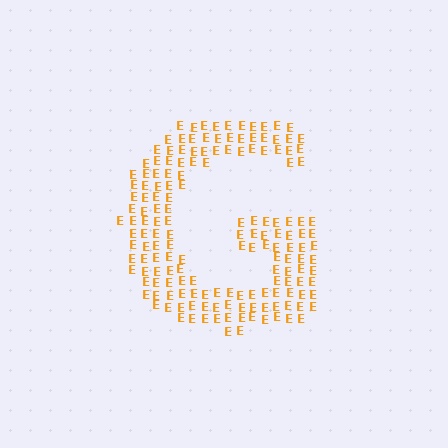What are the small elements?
The small elements are letter E's.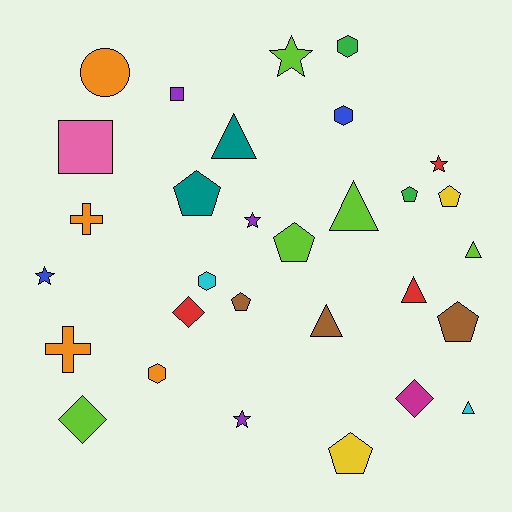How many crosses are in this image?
There are 2 crosses.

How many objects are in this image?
There are 30 objects.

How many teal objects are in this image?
There are 2 teal objects.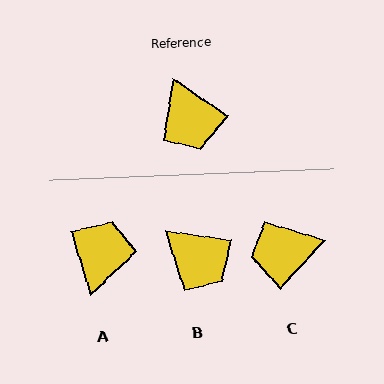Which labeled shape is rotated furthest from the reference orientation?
A, about 141 degrees away.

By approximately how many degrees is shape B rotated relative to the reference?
Approximately 26 degrees counter-clockwise.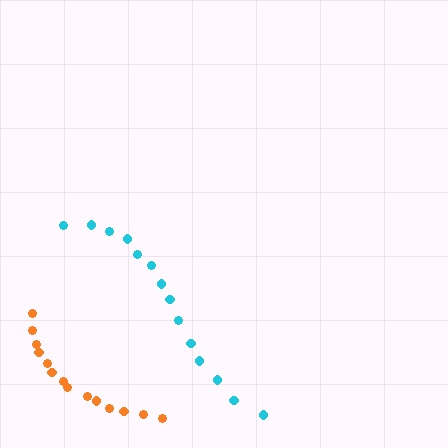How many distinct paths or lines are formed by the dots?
There are 2 distinct paths.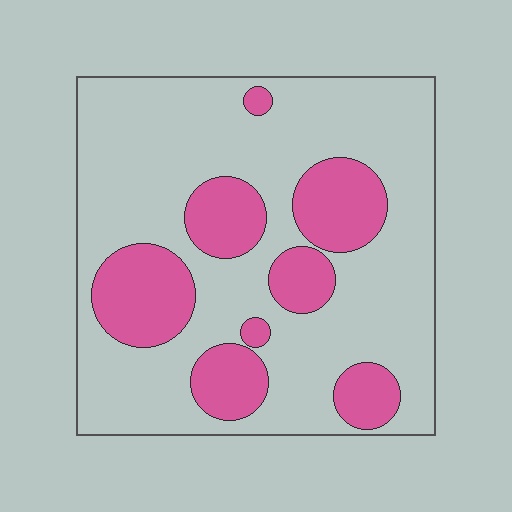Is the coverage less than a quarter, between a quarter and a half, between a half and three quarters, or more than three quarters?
Between a quarter and a half.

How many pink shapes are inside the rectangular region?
8.